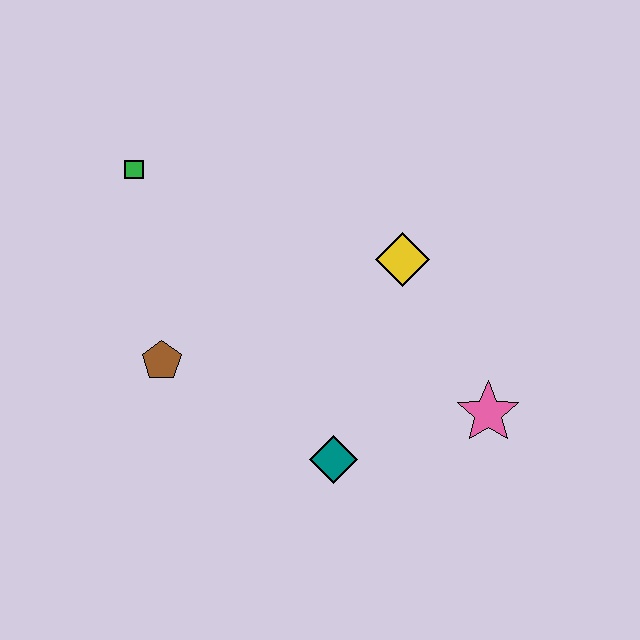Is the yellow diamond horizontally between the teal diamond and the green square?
No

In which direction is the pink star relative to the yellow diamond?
The pink star is below the yellow diamond.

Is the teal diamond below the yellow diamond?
Yes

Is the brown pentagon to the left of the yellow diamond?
Yes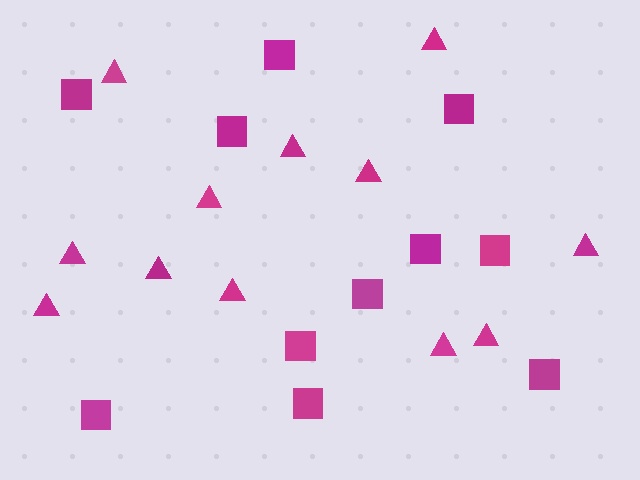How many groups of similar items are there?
There are 2 groups: one group of squares (11) and one group of triangles (12).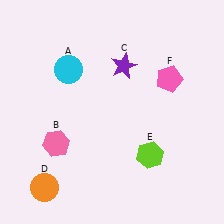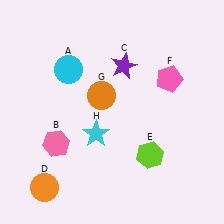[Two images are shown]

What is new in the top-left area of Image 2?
An orange circle (G) was added in the top-left area of Image 2.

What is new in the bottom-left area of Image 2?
A cyan star (H) was added in the bottom-left area of Image 2.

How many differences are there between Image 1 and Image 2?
There are 2 differences between the two images.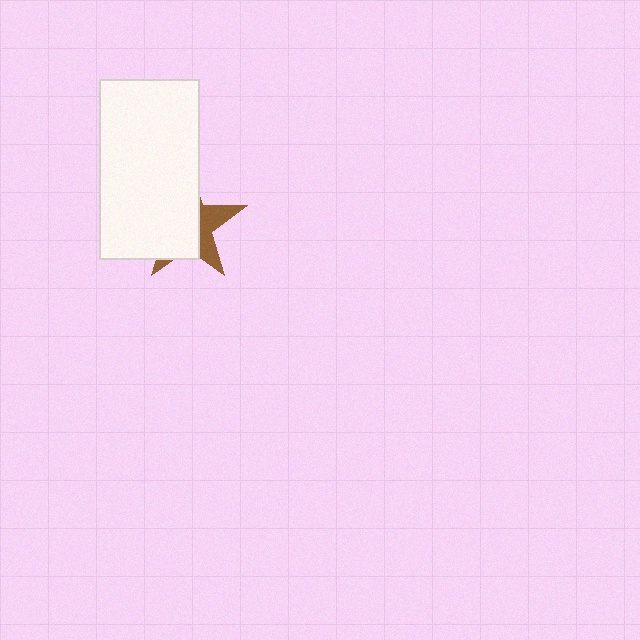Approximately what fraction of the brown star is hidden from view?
Roughly 65% of the brown star is hidden behind the white rectangle.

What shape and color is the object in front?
The object in front is a white rectangle.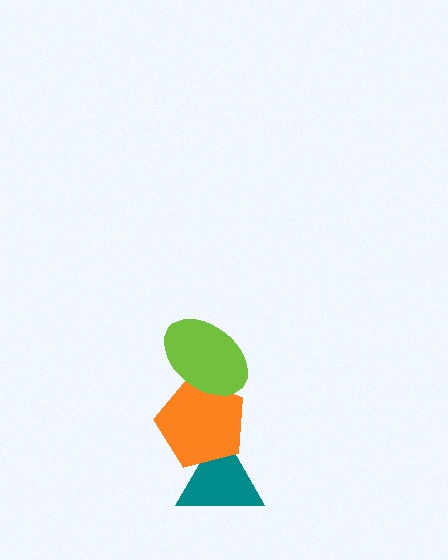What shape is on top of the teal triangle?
The orange pentagon is on top of the teal triangle.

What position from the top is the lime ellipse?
The lime ellipse is 1st from the top.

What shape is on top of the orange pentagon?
The lime ellipse is on top of the orange pentagon.